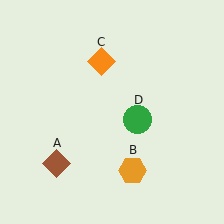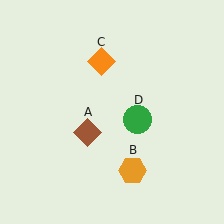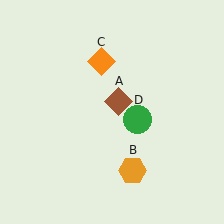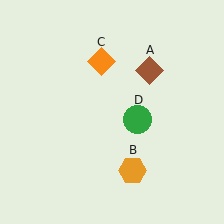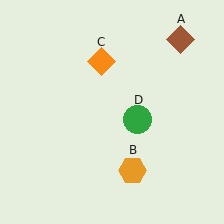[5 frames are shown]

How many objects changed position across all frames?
1 object changed position: brown diamond (object A).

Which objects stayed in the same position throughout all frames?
Orange hexagon (object B) and orange diamond (object C) and green circle (object D) remained stationary.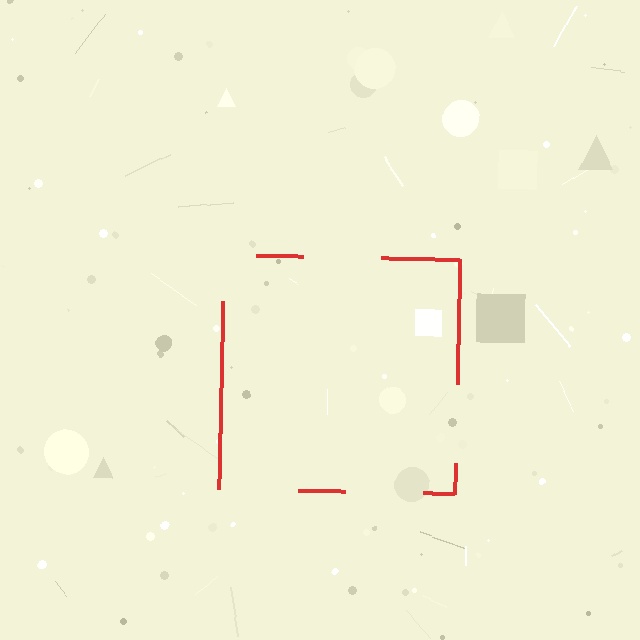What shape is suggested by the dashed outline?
The dashed outline suggests a square.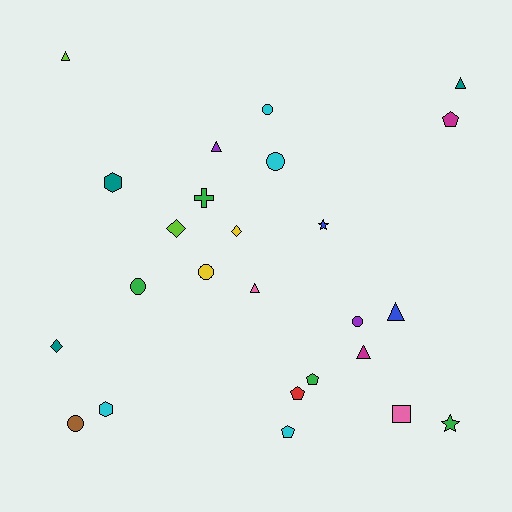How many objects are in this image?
There are 25 objects.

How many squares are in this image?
There is 1 square.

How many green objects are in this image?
There are 4 green objects.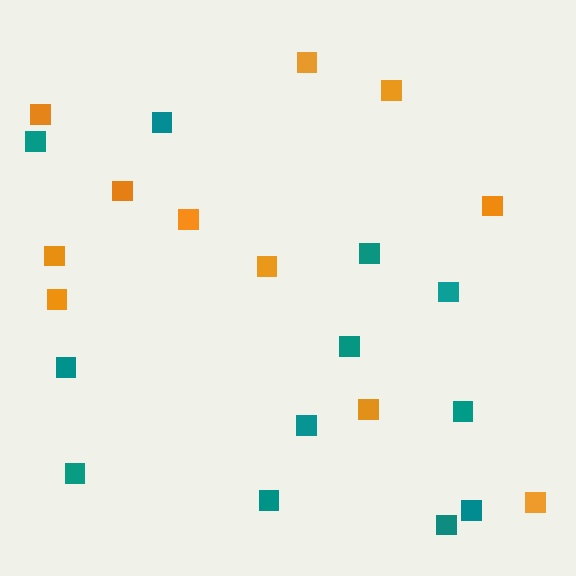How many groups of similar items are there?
There are 2 groups: one group of teal squares (12) and one group of orange squares (11).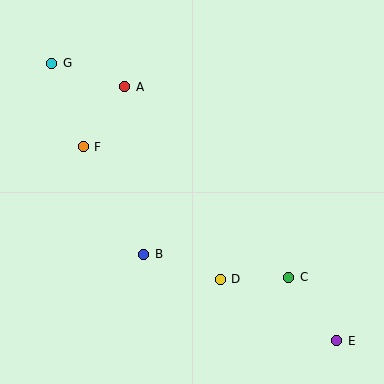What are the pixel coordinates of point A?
Point A is at (125, 87).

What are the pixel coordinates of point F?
Point F is at (83, 147).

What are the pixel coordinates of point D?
Point D is at (220, 279).